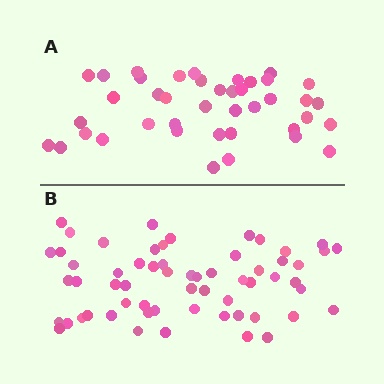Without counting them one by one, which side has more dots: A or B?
Region B (the bottom region) has more dots.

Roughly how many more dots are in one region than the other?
Region B has approximately 20 more dots than region A.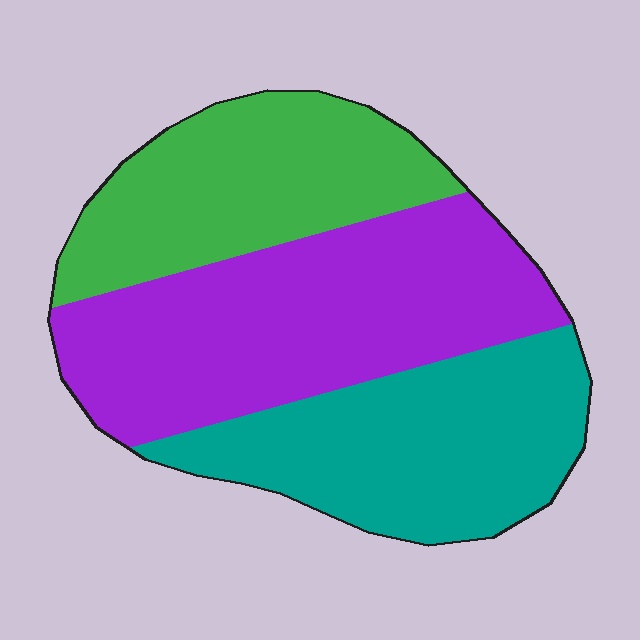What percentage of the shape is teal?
Teal covers around 30% of the shape.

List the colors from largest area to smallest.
From largest to smallest: purple, teal, green.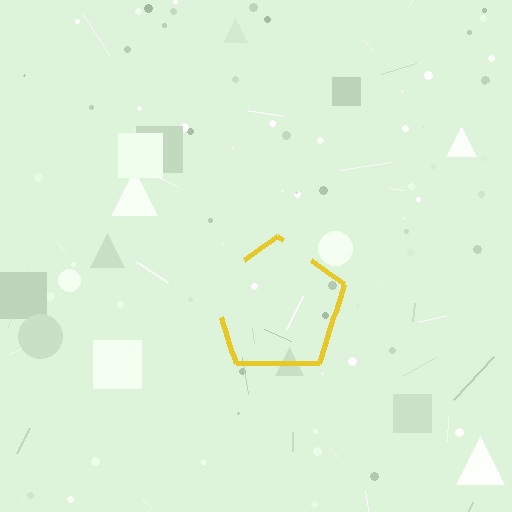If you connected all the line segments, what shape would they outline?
They would outline a pentagon.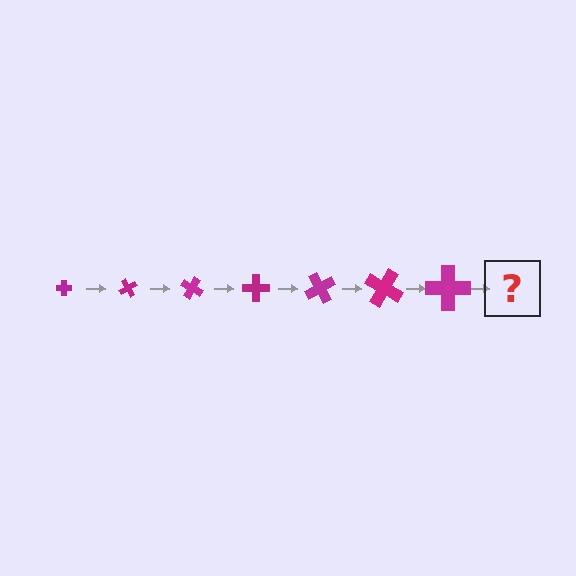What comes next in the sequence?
The next element should be a cross, larger than the previous one and rotated 420 degrees from the start.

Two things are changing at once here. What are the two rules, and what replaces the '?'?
The two rules are that the cross grows larger each step and it rotates 60 degrees each step. The '?' should be a cross, larger than the previous one and rotated 420 degrees from the start.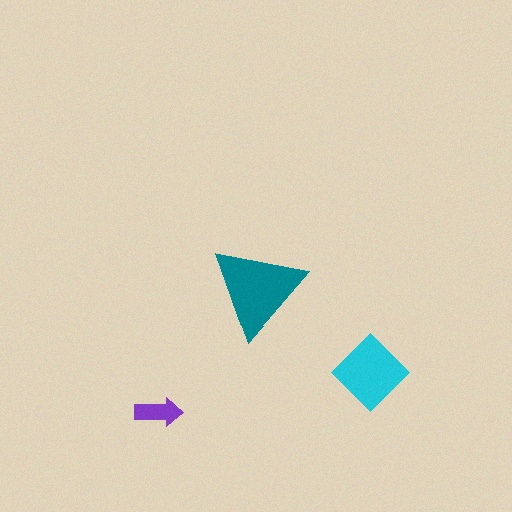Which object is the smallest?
The purple arrow.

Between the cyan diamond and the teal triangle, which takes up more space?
The teal triangle.